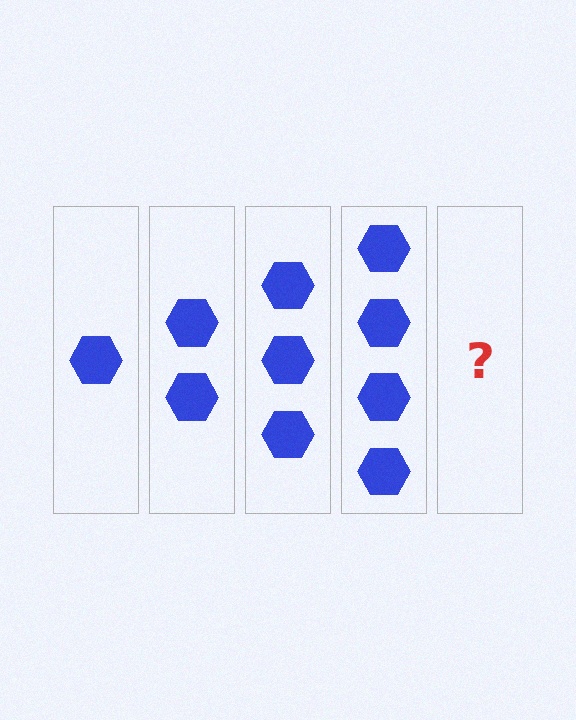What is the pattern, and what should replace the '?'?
The pattern is that each step adds one more hexagon. The '?' should be 5 hexagons.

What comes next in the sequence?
The next element should be 5 hexagons.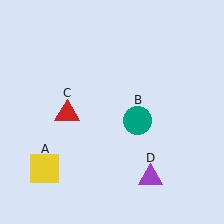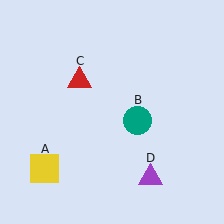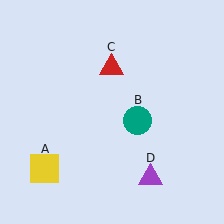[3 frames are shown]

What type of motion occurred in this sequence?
The red triangle (object C) rotated clockwise around the center of the scene.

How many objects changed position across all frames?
1 object changed position: red triangle (object C).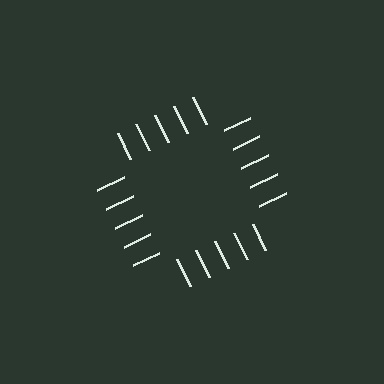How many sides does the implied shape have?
4 sides — the line-ends trace a square.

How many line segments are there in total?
20 — 5 along each of the 4 edges.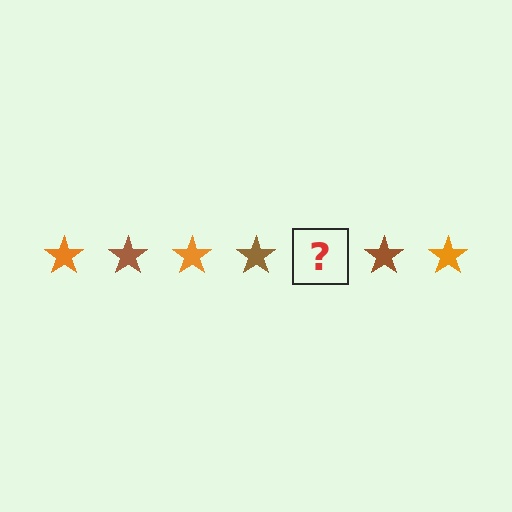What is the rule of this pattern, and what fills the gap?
The rule is that the pattern cycles through orange, brown stars. The gap should be filled with an orange star.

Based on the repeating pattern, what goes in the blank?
The blank should be an orange star.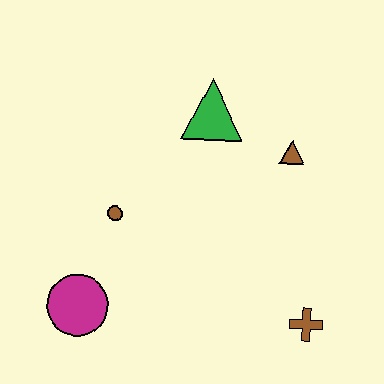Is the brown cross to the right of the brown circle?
Yes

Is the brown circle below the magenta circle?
No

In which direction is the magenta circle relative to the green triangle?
The magenta circle is below the green triangle.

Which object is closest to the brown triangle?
The green triangle is closest to the brown triangle.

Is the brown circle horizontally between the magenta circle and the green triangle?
Yes